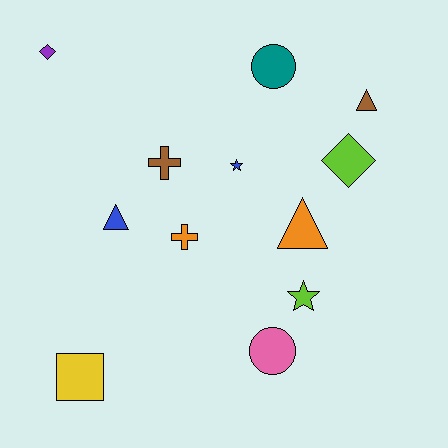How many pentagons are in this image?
There are no pentagons.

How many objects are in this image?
There are 12 objects.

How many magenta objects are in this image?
There are no magenta objects.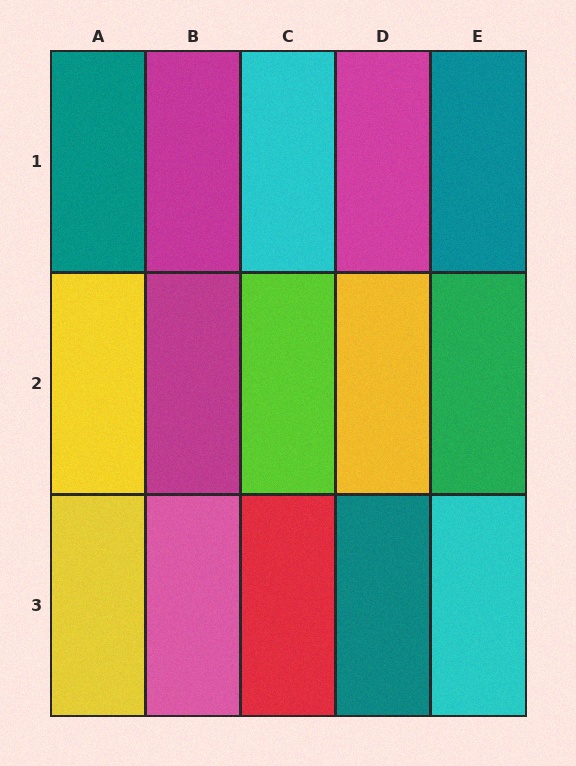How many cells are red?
1 cell is red.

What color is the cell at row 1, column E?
Teal.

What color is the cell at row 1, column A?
Teal.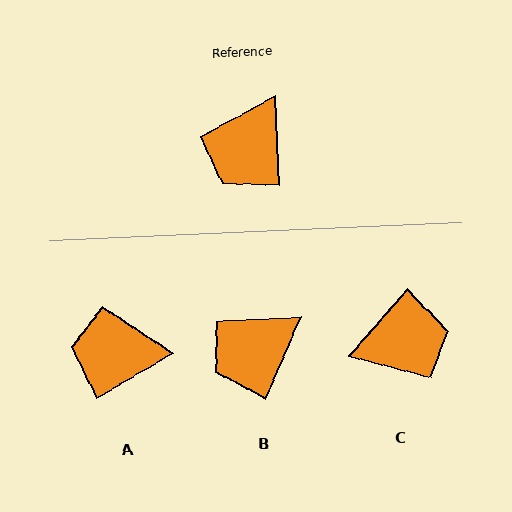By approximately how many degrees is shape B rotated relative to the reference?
Approximately 26 degrees clockwise.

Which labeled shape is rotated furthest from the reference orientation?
C, about 136 degrees away.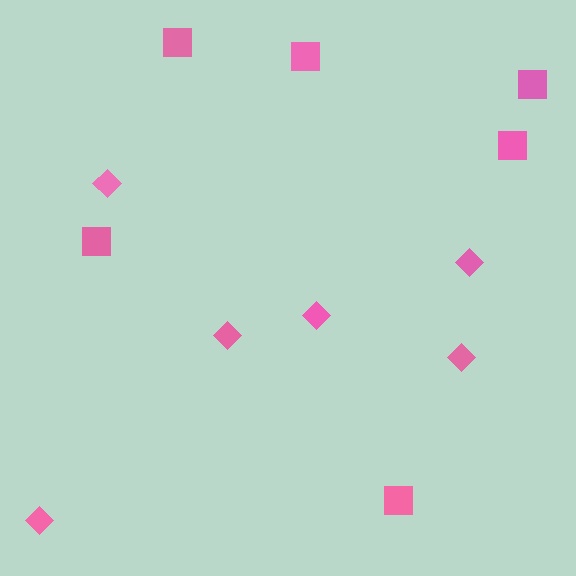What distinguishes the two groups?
There are 2 groups: one group of diamonds (6) and one group of squares (6).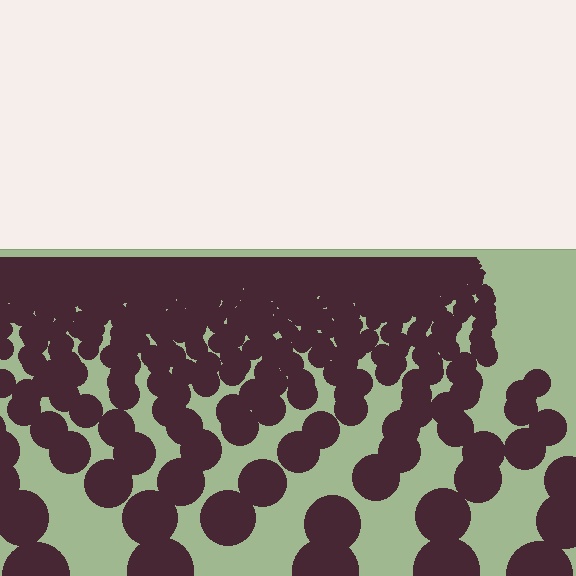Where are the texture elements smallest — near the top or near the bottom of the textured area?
Near the top.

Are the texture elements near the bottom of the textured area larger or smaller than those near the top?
Larger. Near the bottom, elements are closer to the viewer and appear at a bigger on-screen size.